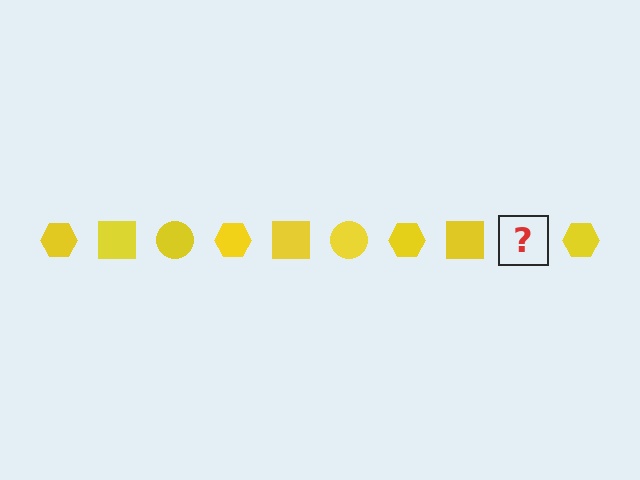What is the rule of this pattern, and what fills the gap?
The rule is that the pattern cycles through hexagon, square, circle shapes in yellow. The gap should be filled with a yellow circle.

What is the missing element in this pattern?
The missing element is a yellow circle.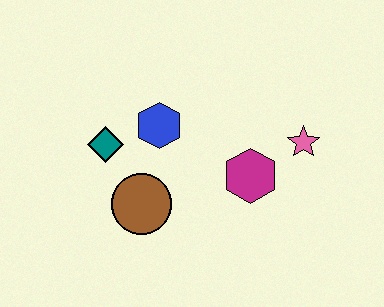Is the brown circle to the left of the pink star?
Yes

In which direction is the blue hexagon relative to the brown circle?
The blue hexagon is above the brown circle.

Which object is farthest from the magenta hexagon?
The teal diamond is farthest from the magenta hexagon.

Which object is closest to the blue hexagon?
The teal diamond is closest to the blue hexagon.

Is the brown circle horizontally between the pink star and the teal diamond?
Yes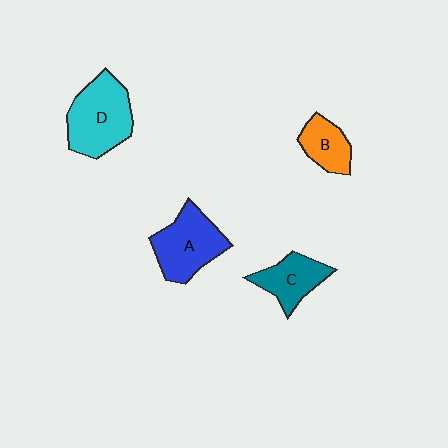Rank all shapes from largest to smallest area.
From largest to smallest: D (cyan), A (blue), C (teal), B (orange).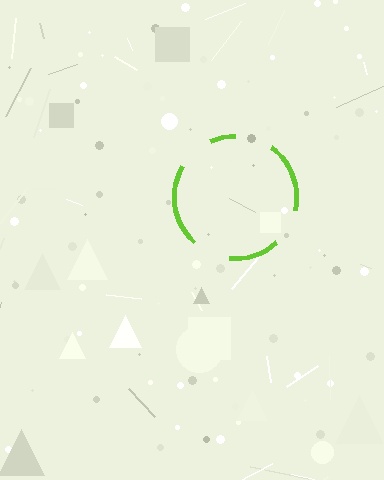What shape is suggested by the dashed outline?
The dashed outline suggests a circle.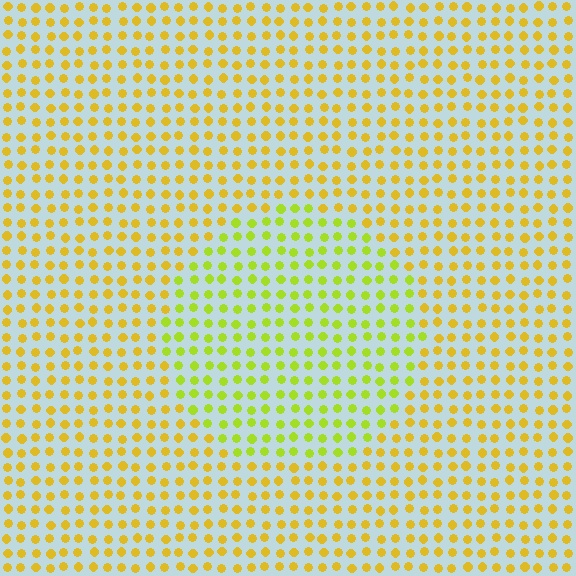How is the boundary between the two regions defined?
The boundary is defined purely by a slight shift in hue (about 31 degrees). Spacing, size, and orientation are identical on both sides.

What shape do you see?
I see a circle.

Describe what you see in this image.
The image is filled with small yellow elements in a uniform arrangement. A circle-shaped region is visible where the elements are tinted to a slightly different hue, forming a subtle color boundary.